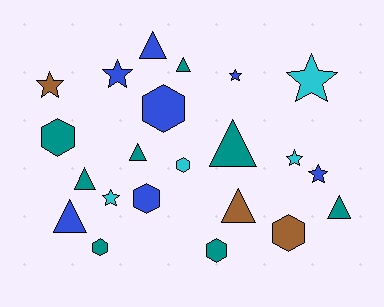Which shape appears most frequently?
Triangle, with 8 objects.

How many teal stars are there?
There are no teal stars.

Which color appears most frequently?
Teal, with 8 objects.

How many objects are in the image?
There are 22 objects.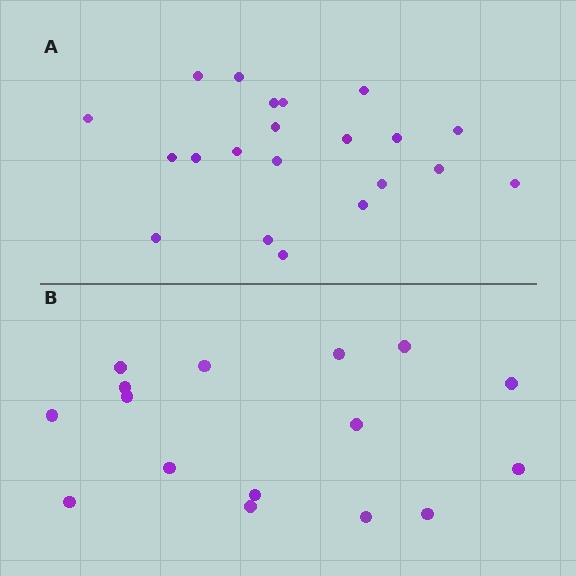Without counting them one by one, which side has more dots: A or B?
Region A (the top region) has more dots.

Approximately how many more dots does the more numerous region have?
Region A has about 5 more dots than region B.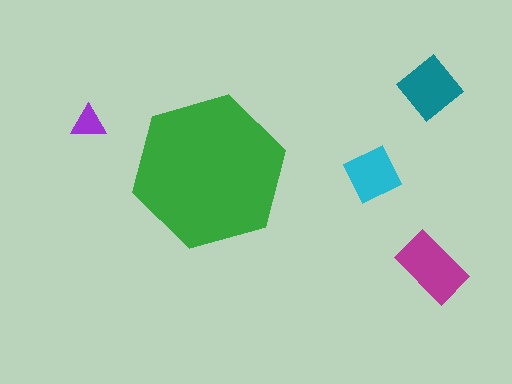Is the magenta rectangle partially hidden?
No, the magenta rectangle is fully visible.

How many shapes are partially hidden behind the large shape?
0 shapes are partially hidden.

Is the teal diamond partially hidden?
No, the teal diamond is fully visible.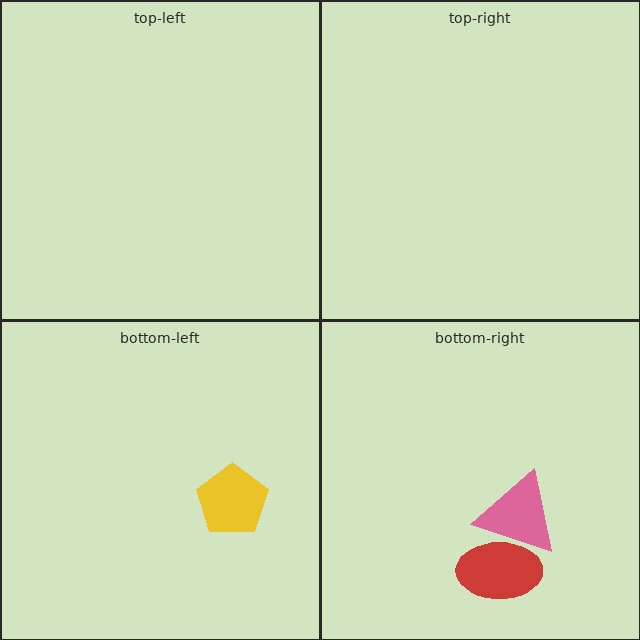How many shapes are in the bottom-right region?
2.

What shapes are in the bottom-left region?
The yellow pentagon.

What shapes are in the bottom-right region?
The red ellipse, the pink triangle.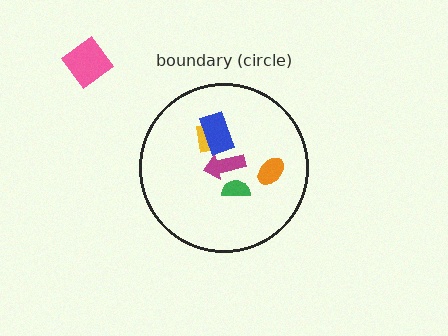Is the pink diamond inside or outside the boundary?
Outside.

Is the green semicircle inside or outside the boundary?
Inside.